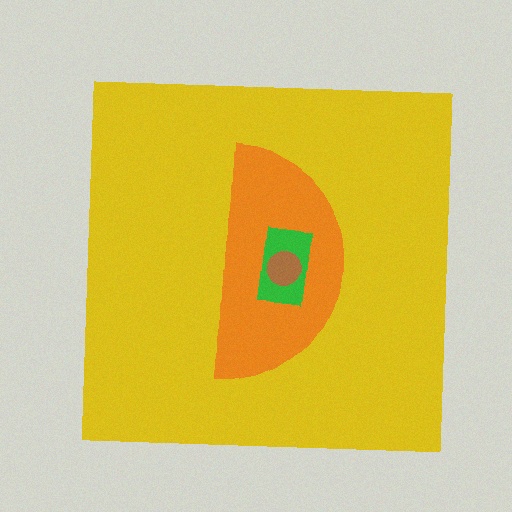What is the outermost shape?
The yellow square.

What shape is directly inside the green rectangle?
The brown circle.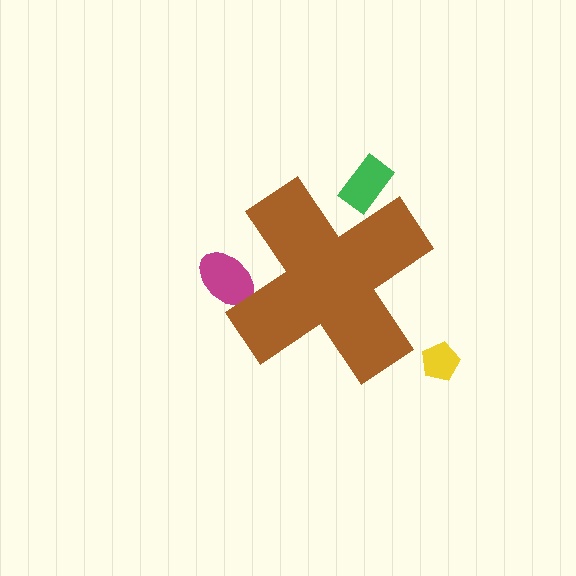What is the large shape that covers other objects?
A brown cross.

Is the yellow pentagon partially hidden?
No, the yellow pentagon is fully visible.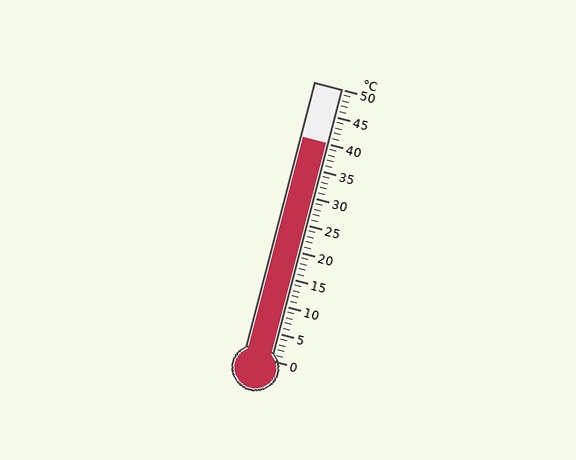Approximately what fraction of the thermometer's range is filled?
The thermometer is filled to approximately 80% of its range.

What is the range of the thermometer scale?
The thermometer scale ranges from 0°C to 50°C.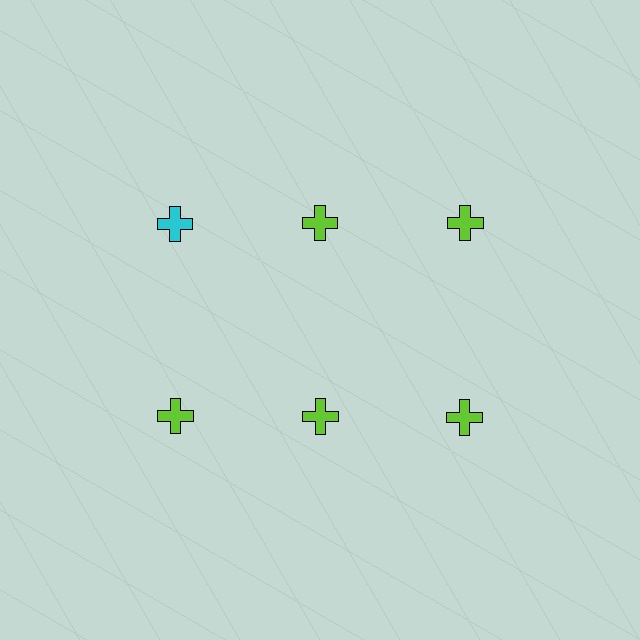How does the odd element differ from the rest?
It has a different color: cyan instead of lime.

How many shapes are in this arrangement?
There are 6 shapes arranged in a grid pattern.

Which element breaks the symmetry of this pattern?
The cyan cross in the top row, leftmost column breaks the symmetry. All other shapes are lime crosses.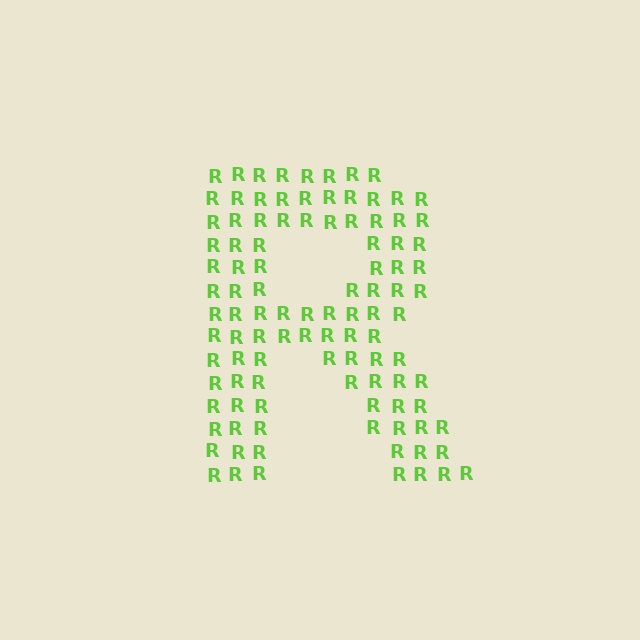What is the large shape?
The large shape is the letter R.